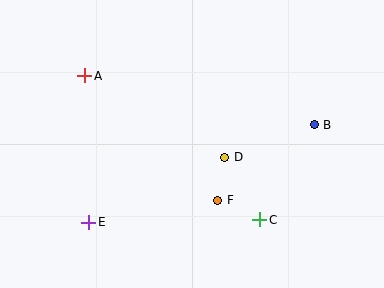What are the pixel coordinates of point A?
Point A is at (85, 76).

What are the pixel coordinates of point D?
Point D is at (225, 157).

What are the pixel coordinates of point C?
Point C is at (260, 220).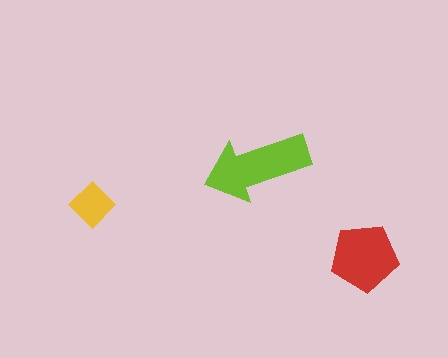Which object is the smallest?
The yellow diamond.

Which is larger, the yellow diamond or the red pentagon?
The red pentagon.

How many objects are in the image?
There are 3 objects in the image.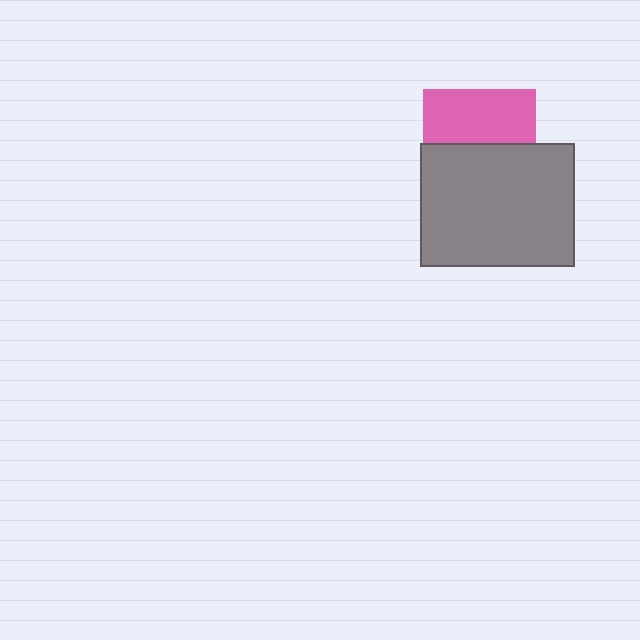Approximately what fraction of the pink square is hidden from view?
Roughly 53% of the pink square is hidden behind the gray rectangle.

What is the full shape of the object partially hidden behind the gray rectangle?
The partially hidden object is a pink square.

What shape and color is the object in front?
The object in front is a gray rectangle.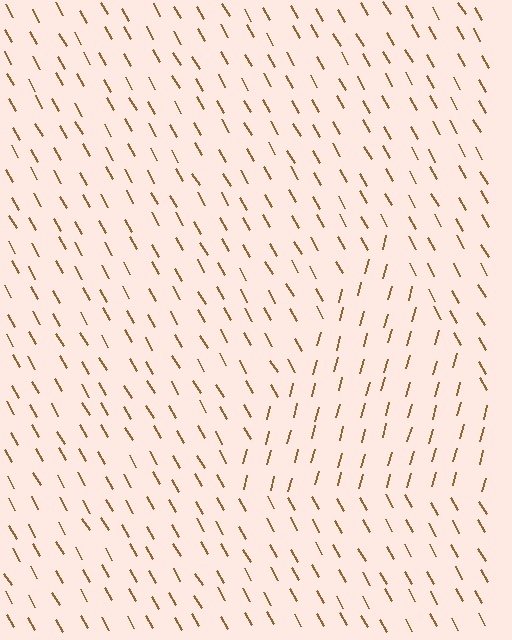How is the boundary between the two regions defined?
The boundary is defined purely by a change in line orientation (approximately 45 degrees difference). All lines are the same color and thickness.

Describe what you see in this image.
The image is filled with small brown line segments. A triangle region in the image has lines oriented differently from the surrounding lines, creating a visible texture boundary.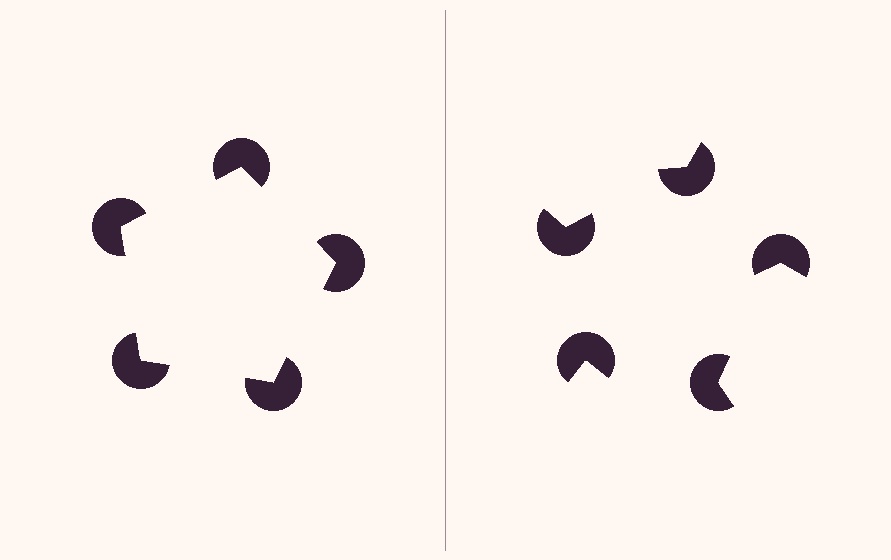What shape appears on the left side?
An illusory pentagon.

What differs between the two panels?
The pac-man discs are positioned identically on both sides; only the wedge orientations differ. On the left they align to a pentagon; on the right they are misaligned.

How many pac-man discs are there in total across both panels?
10 — 5 on each side.